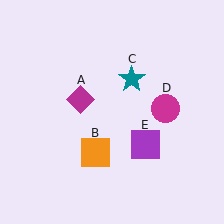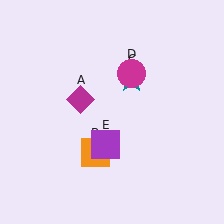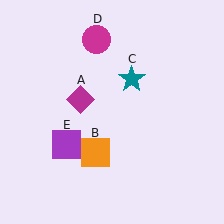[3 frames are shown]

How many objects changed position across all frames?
2 objects changed position: magenta circle (object D), purple square (object E).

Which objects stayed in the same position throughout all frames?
Magenta diamond (object A) and orange square (object B) and teal star (object C) remained stationary.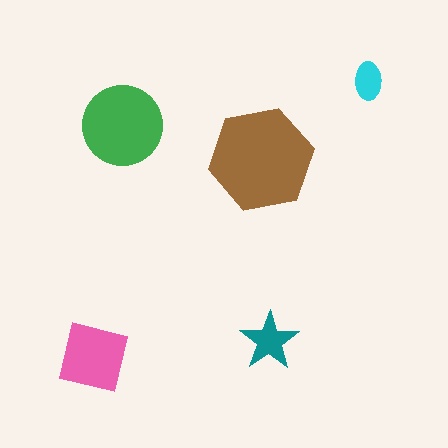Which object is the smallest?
The cyan ellipse.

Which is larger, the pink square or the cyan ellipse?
The pink square.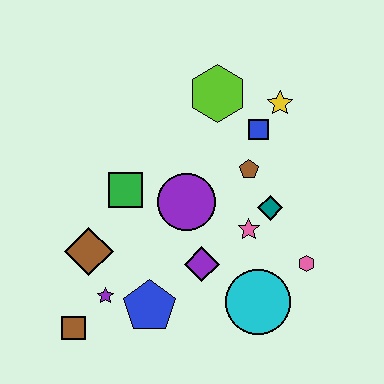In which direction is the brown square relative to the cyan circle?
The brown square is to the left of the cyan circle.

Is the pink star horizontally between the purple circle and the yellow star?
Yes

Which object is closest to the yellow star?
The blue square is closest to the yellow star.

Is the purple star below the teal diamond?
Yes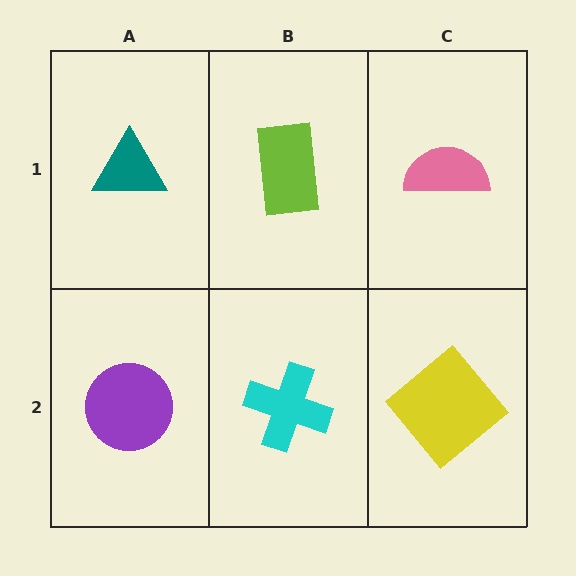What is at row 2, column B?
A cyan cross.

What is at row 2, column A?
A purple circle.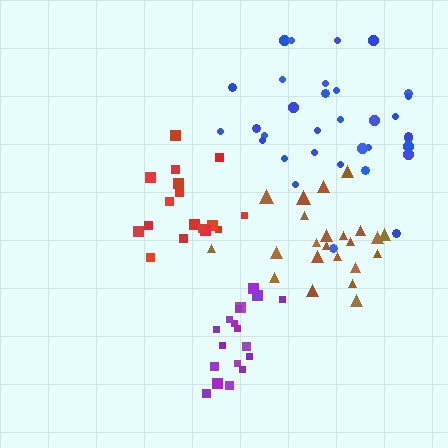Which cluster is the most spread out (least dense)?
Blue.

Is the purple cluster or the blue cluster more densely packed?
Purple.